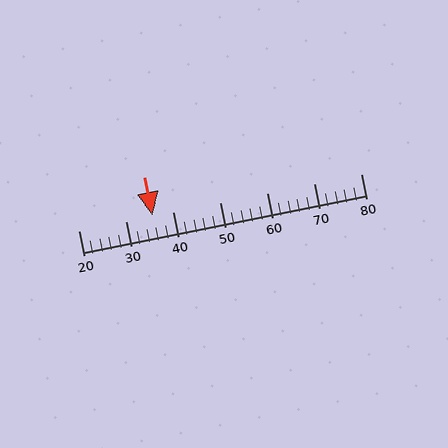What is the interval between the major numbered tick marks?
The major tick marks are spaced 10 units apart.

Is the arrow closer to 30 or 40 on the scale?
The arrow is closer to 40.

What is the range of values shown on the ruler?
The ruler shows values from 20 to 80.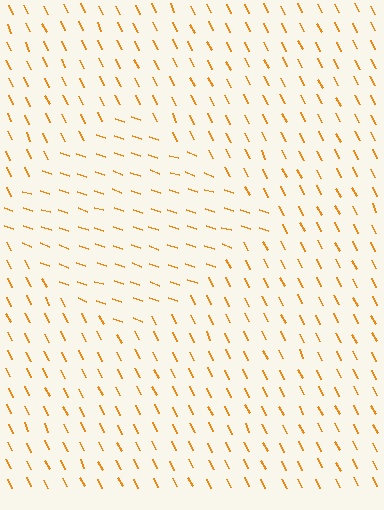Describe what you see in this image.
The image is filled with small orange line segments. A diamond region in the image has lines oriented differently from the surrounding lines, creating a visible texture boundary.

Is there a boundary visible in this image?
Yes, there is a texture boundary formed by a change in line orientation.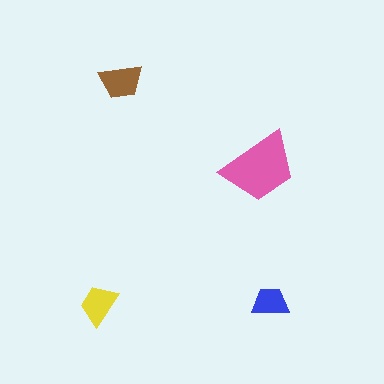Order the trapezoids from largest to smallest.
the pink one, the brown one, the yellow one, the blue one.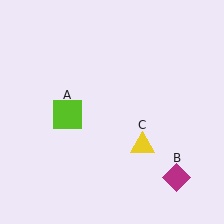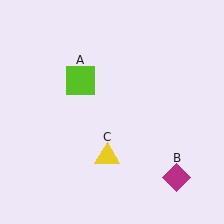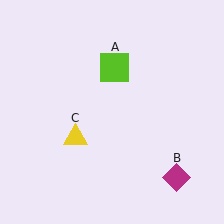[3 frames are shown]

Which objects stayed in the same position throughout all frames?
Magenta diamond (object B) remained stationary.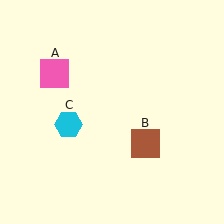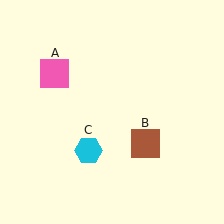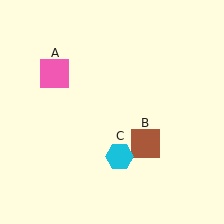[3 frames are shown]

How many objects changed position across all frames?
1 object changed position: cyan hexagon (object C).